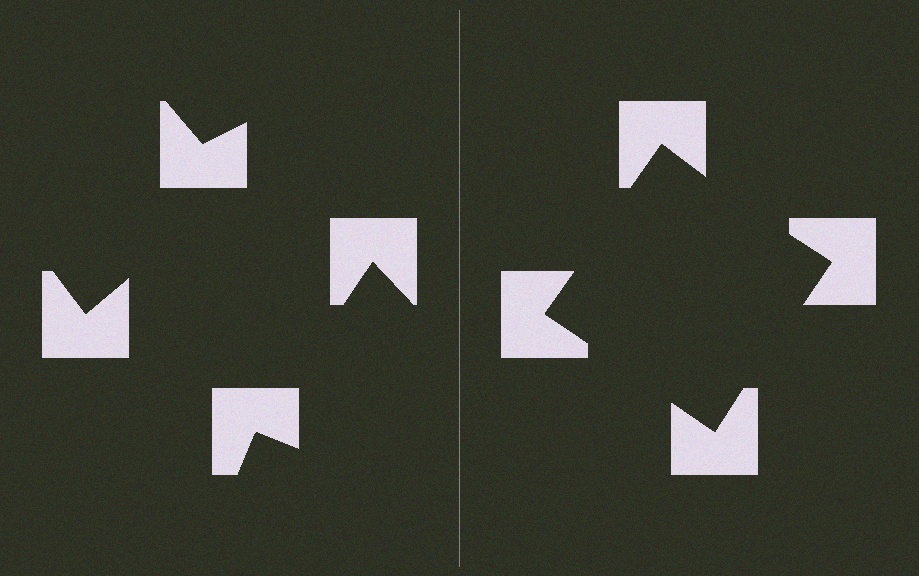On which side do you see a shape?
An illusory square appears on the right side. On the left side the wedge cuts are rotated, so no coherent shape forms.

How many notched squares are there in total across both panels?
8 — 4 on each side.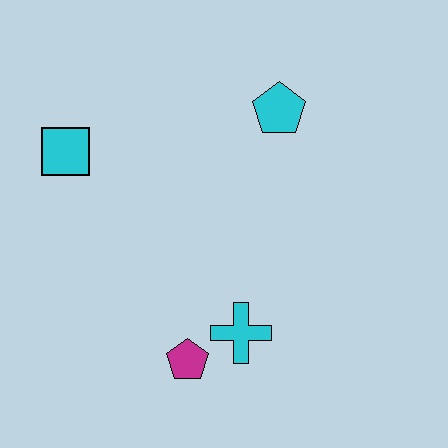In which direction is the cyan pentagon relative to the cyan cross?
The cyan pentagon is above the cyan cross.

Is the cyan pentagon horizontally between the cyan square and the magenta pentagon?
No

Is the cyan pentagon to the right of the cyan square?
Yes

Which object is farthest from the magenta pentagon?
The cyan pentagon is farthest from the magenta pentagon.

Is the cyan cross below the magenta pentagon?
No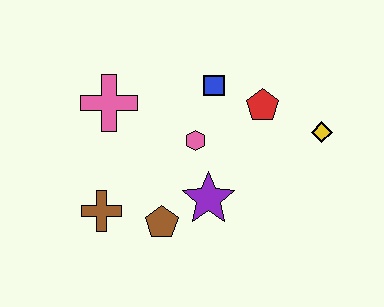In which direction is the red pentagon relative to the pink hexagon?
The red pentagon is to the right of the pink hexagon.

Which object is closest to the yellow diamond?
The red pentagon is closest to the yellow diamond.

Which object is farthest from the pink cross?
The yellow diamond is farthest from the pink cross.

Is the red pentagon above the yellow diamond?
Yes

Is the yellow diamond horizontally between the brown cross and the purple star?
No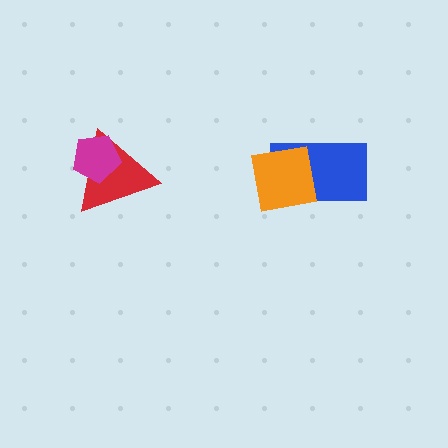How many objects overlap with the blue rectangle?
1 object overlaps with the blue rectangle.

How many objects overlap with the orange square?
1 object overlaps with the orange square.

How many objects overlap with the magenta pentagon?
1 object overlaps with the magenta pentagon.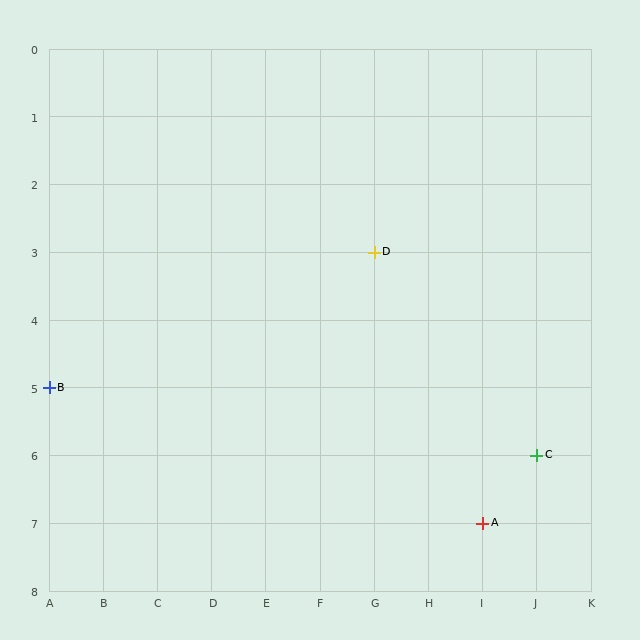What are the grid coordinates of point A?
Point A is at grid coordinates (I, 7).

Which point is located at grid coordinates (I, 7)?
Point A is at (I, 7).